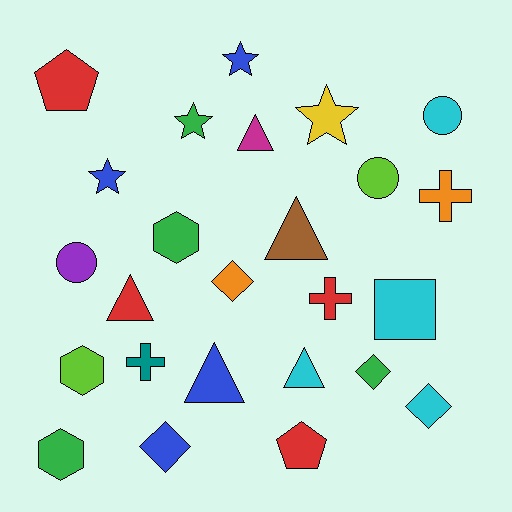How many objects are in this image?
There are 25 objects.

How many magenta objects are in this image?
There is 1 magenta object.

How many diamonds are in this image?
There are 4 diamonds.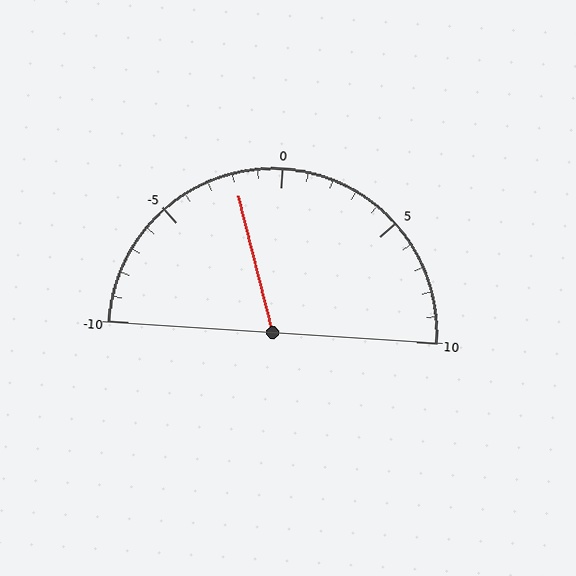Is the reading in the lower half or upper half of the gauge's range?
The reading is in the lower half of the range (-10 to 10).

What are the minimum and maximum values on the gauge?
The gauge ranges from -10 to 10.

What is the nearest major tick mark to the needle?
The nearest major tick mark is 0.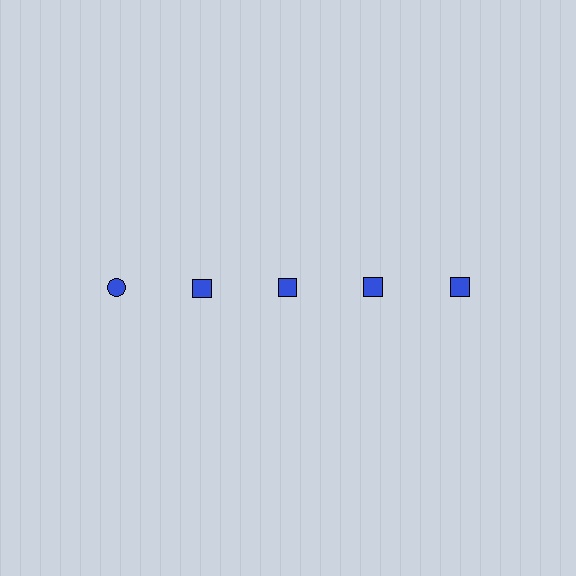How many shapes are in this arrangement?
There are 5 shapes arranged in a grid pattern.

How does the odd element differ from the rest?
It has a different shape: circle instead of square.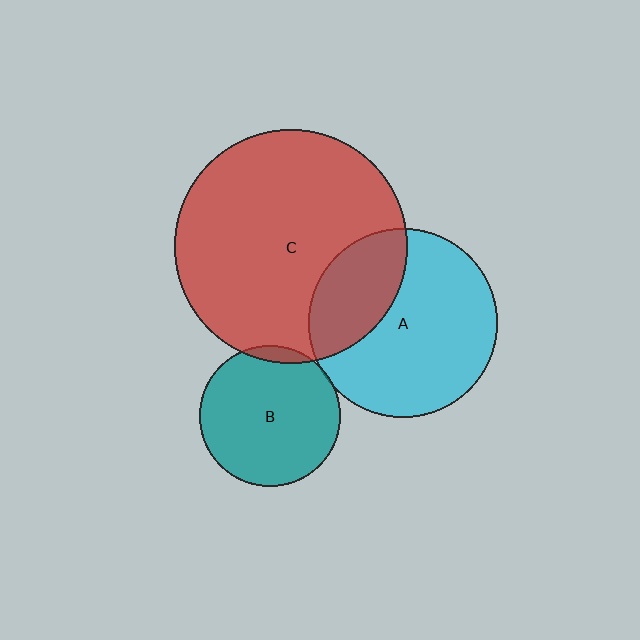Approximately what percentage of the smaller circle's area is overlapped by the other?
Approximately 5%.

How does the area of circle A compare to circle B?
Approximately 1.8 times.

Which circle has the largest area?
Circle C (red).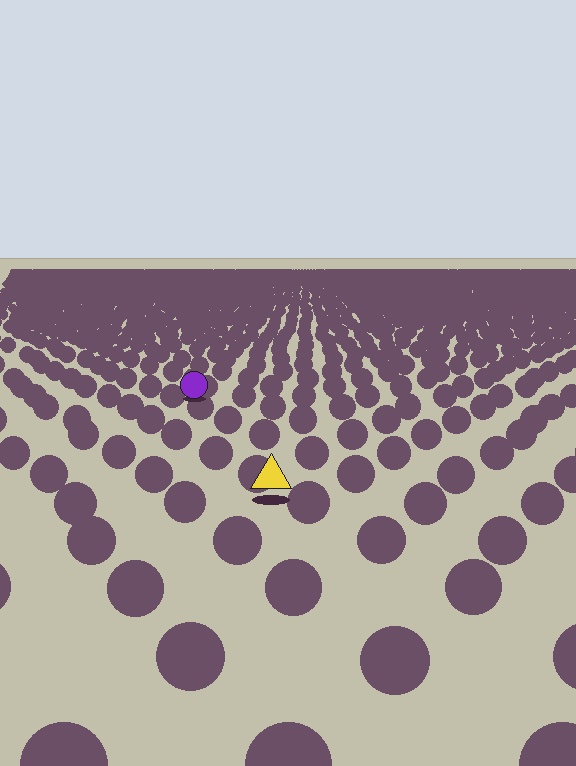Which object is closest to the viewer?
The yellow triangle is closest. The texture marks near it are larger and more spread out.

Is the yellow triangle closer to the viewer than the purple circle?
Yes. The yellow triangle is closer — you can tell from the texture gradient: the ground texture is coarser near it.